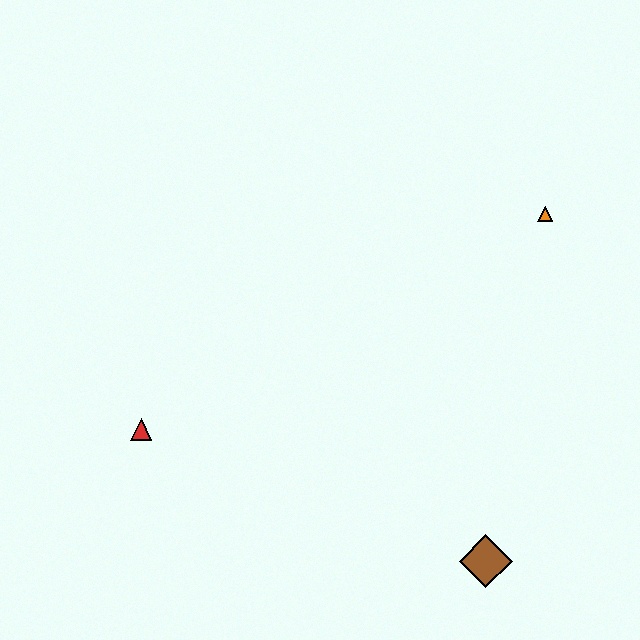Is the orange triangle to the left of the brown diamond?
No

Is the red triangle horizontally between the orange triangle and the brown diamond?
No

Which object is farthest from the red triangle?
The orange triangle is farthest from the red triangle.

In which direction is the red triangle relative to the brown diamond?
The red triangle is to the left of the brown diamond.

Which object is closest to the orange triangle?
The brown diamond is closest to the orange triangle.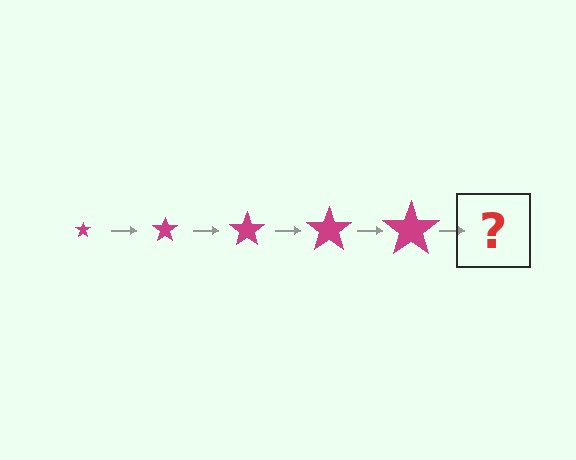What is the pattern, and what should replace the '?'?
The pattern is that the star gets progressively larger each step. The '?' should be a magenta star, larger than the previous one.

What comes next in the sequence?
The next element should be a magenta star, larger than the previous one.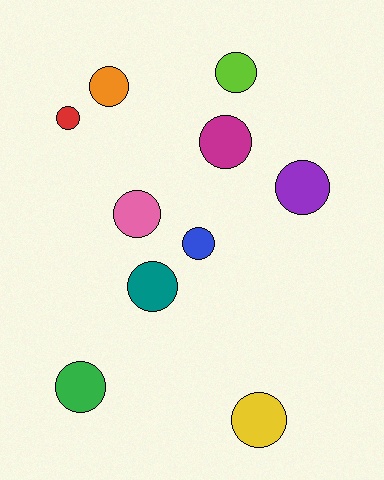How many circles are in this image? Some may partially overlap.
There are 10 circles.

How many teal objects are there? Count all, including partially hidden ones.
There is 1 teal object.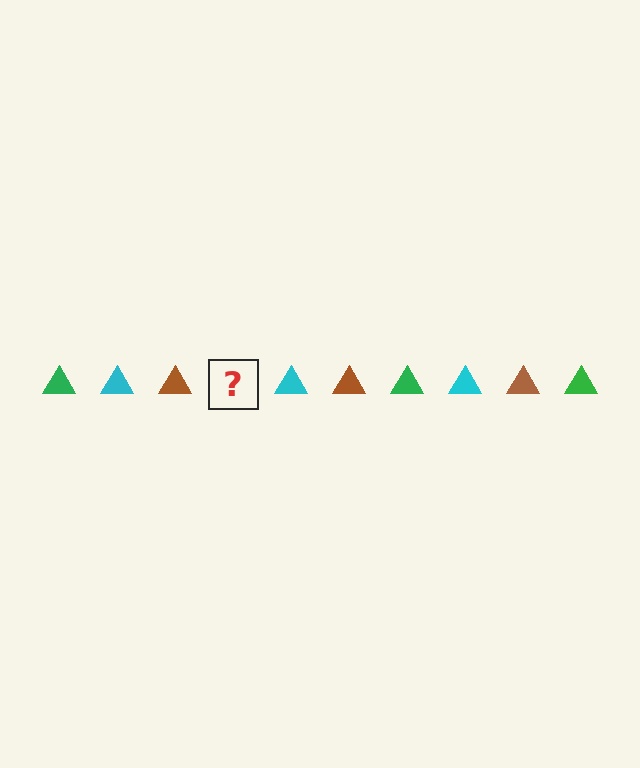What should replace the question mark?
The question mark should be replaced with a green triangle.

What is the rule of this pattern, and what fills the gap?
The rule is that the pattern cycles through green, cyan, brown triangles. The gap should be filled with a green triangle.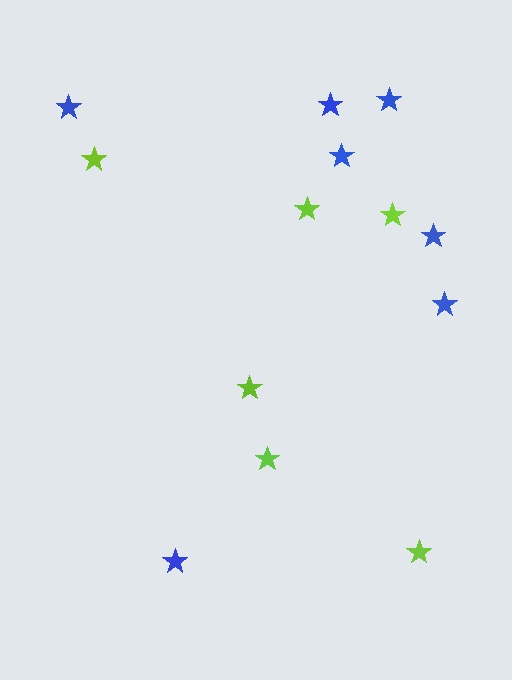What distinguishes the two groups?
There are 2 groups: one group of lime stars (6) and one group of blue stars (7).